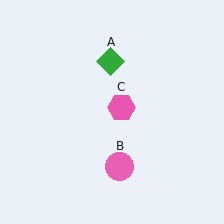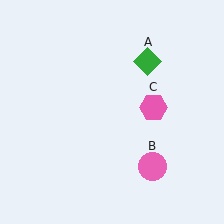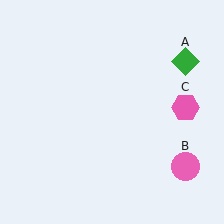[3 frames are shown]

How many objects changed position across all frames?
3 objects changed position: green diamond (object A), pink circle (object B), pink hexagon (object C).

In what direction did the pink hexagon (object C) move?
The pink hexagon (object C) moved right.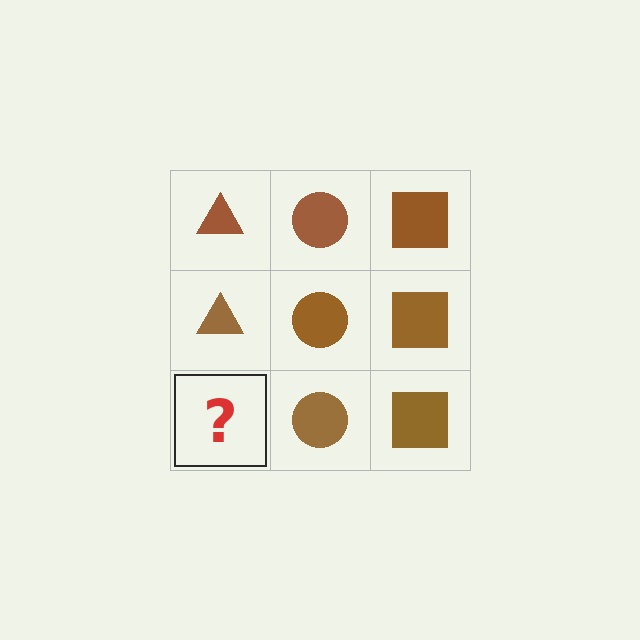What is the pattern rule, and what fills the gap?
The rule is that each column has a consistent shape. The gap should be filled with a brown triangle.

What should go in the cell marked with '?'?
The missing cell should contain a brown triangle.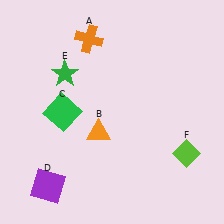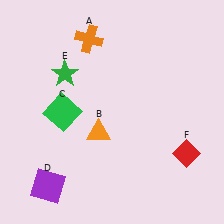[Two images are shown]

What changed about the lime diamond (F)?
In Image 1, F is lime. In Image 2, it changed to red.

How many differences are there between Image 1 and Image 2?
There is 1 difference between the two images.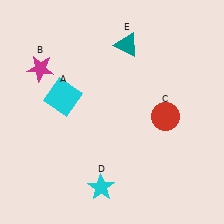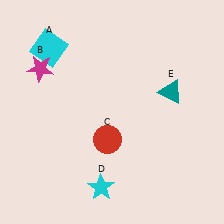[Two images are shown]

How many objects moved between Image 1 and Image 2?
3 objects moved between the two images.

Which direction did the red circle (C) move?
The red circle (C) moved left.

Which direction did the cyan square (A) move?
The cyan square (A) moved up.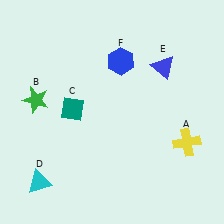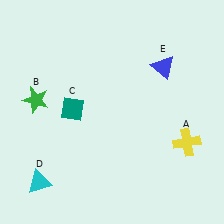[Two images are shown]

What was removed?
The blue hexagon (F) was removed in Image 2.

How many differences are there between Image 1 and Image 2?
There is 1 difference between the two images.